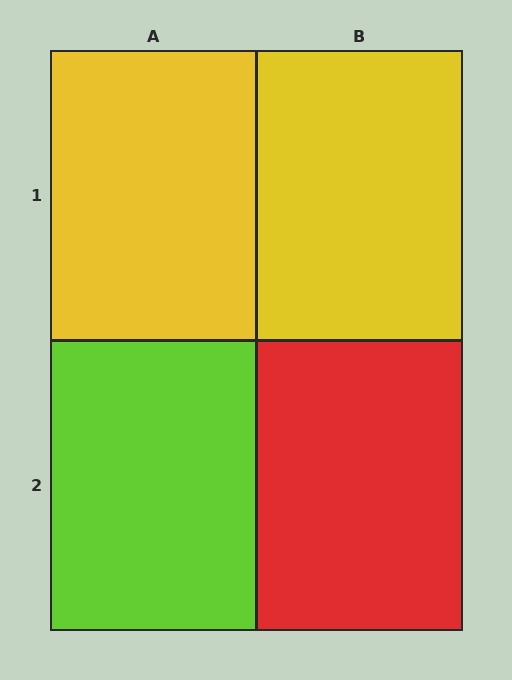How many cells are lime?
1 cell is lime.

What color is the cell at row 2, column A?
Lime.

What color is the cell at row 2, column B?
Red.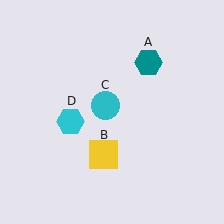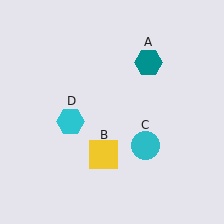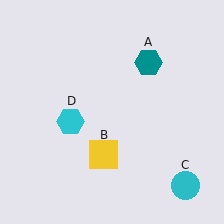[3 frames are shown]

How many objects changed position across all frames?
1 object changed position: cyan circle (object C).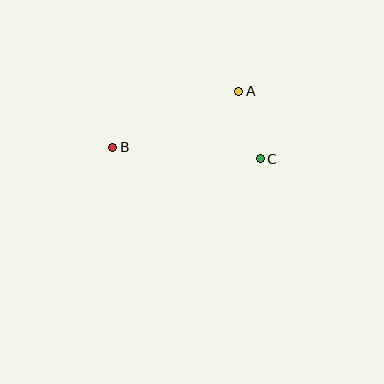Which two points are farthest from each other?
Points B and C are farthest from each other.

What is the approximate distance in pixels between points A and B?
The distance between A and B is approximately 138 pixels.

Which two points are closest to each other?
Points A and C are closest to each other.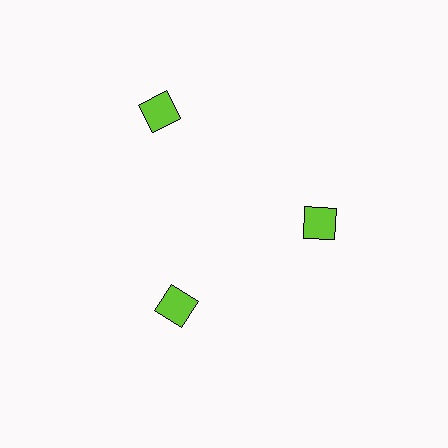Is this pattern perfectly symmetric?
No. The 3 lime diamonds are arranged in a ring, but one element near the 11 o'clock position is pushed outward from the center, breaking the 3-fold rotational symmetry.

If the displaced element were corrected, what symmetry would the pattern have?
It would have 3-fold rotational symmetry — the pattern would map onto itself every 120 degrees.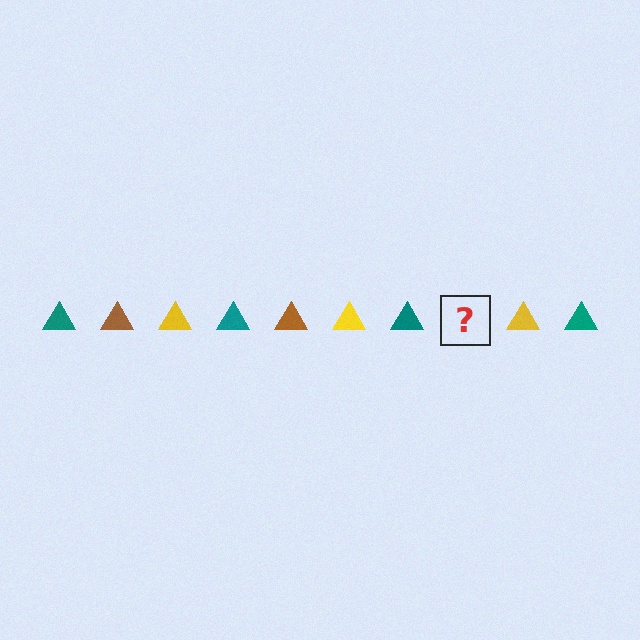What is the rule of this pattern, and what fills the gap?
The rule is that the pattern cycles through teal, brown, yellow triangles. The gap should be filled with a brown triangle.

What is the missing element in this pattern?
The missing element is a brown triangle.